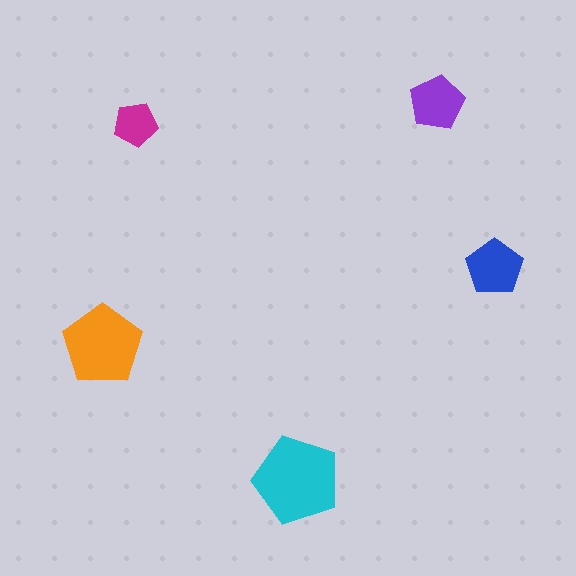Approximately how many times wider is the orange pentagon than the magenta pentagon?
About 2 times wider.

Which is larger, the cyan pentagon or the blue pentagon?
The cyan one.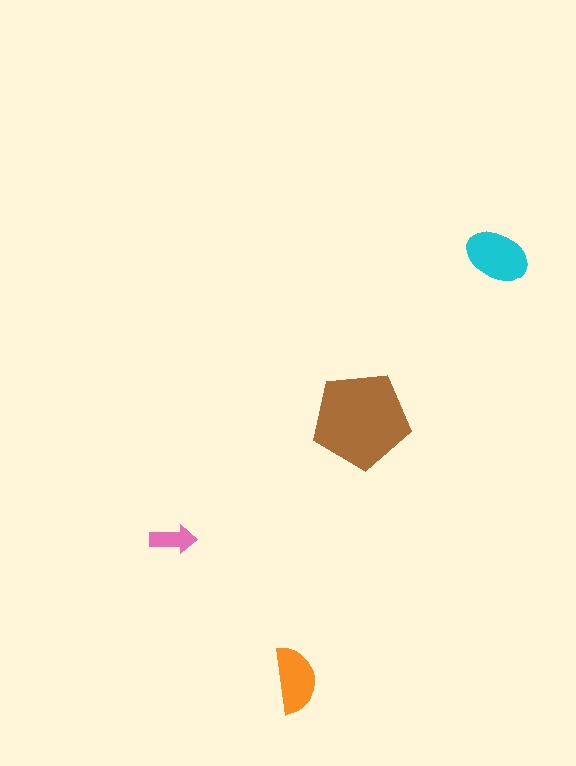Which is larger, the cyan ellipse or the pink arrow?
The cyan ellipse.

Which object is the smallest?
The pink arrow.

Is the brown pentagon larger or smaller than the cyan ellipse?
Larger.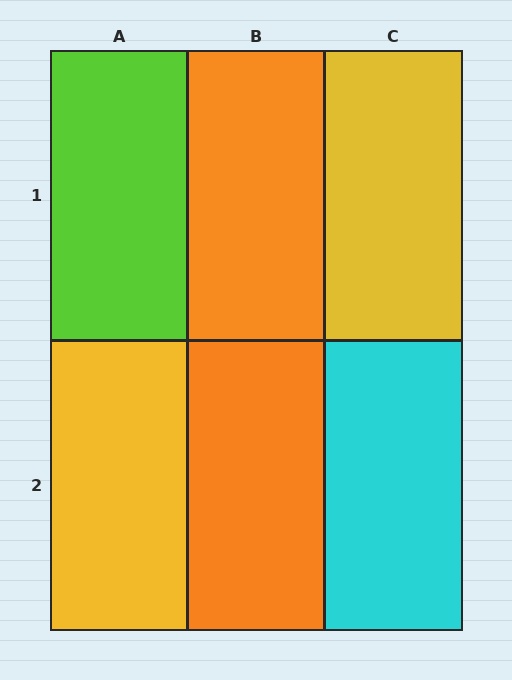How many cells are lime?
1 cell is lime.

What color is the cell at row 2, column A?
Yellow.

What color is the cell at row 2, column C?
Cyan.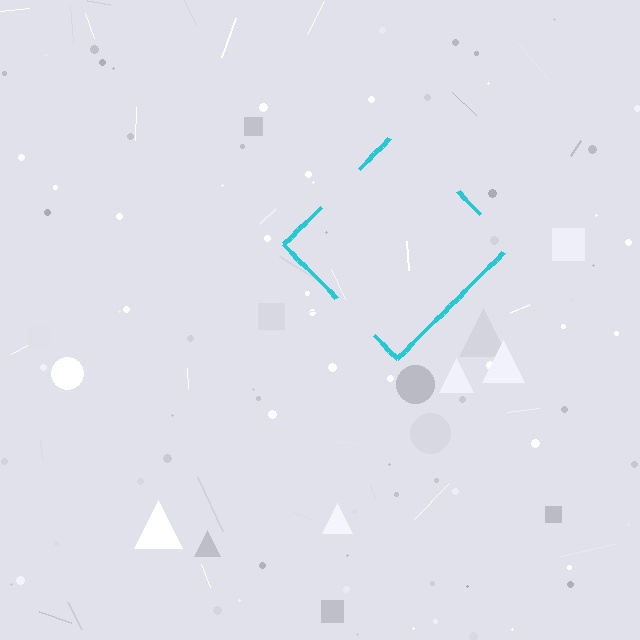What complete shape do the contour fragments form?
The contour fragments form a diamond.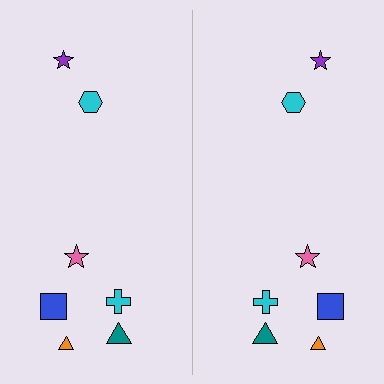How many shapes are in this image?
There are 14 shapes in this image.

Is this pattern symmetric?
Yes, this pattern has bilateral (reflection) symmetry.